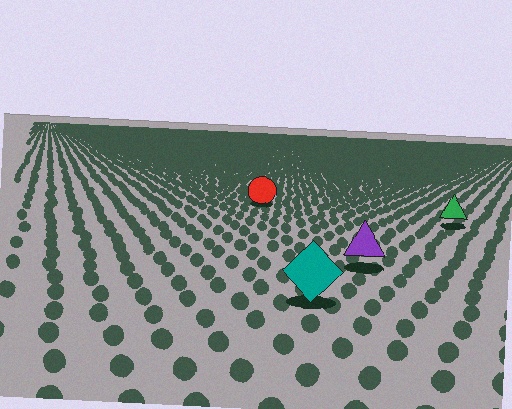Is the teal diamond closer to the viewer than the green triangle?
Yes. The teal diamond is closer — you can tell from the texture gradient: the ground texture is coarser near it.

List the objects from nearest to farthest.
From nearest to farthest: the teal diamond, the purple triangle, the green triangle, the red circle.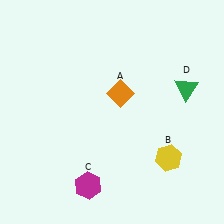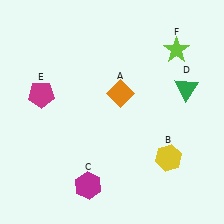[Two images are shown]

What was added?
A magenta pentagon (E), a lime star (F) were added in Image 2.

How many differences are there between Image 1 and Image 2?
There are 2 differences between the two images.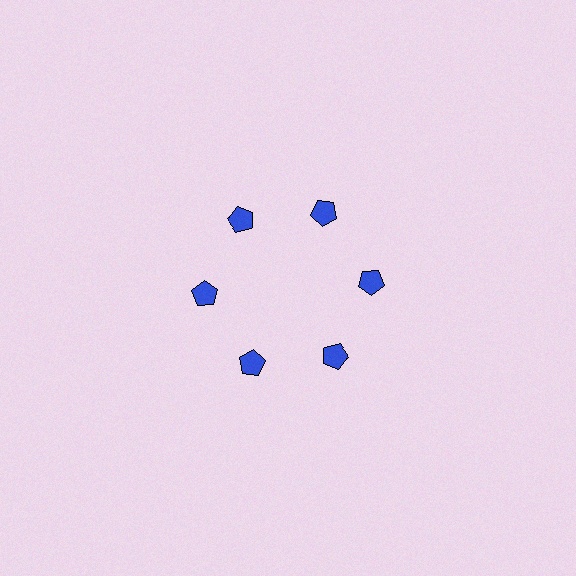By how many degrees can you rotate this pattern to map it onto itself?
The pattern maps onto itself every 60 degrees of rotation.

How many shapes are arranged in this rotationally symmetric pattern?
There are 6 shapes, arranged in 6 groups of 1.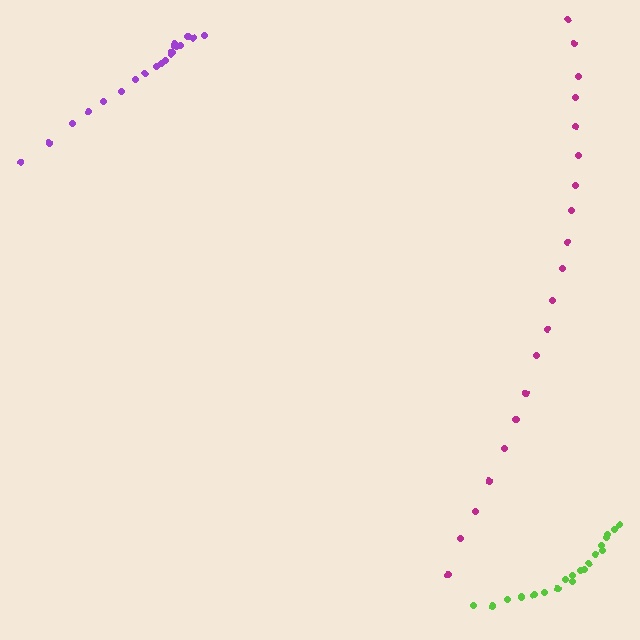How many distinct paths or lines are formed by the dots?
There are 3 distinct paths.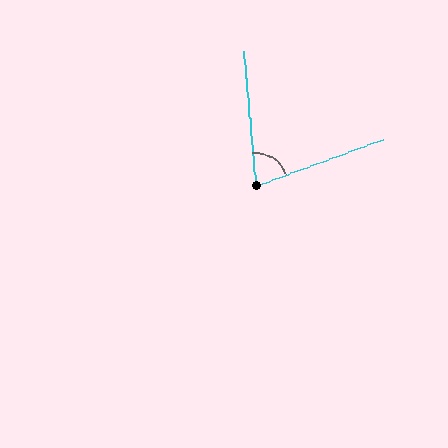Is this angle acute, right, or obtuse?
It is acute.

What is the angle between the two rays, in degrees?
Approximately 75 degrees.